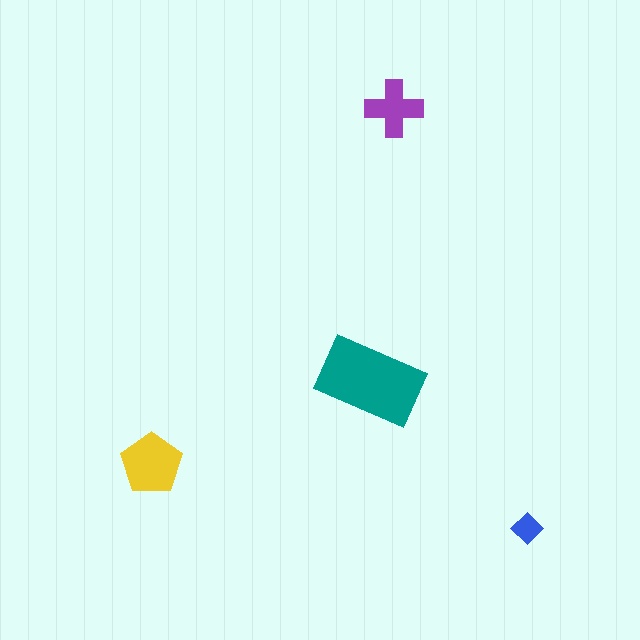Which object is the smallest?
The blue diamond.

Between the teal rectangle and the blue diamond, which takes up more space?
The teal rectangle.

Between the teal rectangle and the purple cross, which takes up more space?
The teal rectangle.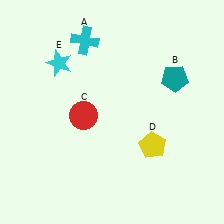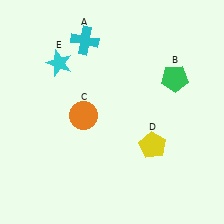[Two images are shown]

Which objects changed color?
B changed from teal to green. C changed from red to orange.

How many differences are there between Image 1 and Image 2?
There are 2 differences between the two images.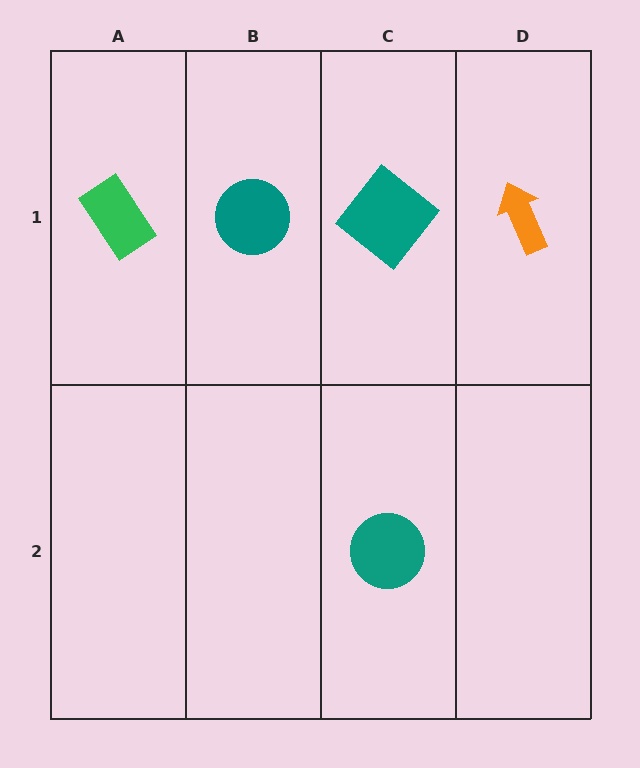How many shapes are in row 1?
4 shapes.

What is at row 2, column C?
A teal circle.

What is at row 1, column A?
A green rectangle.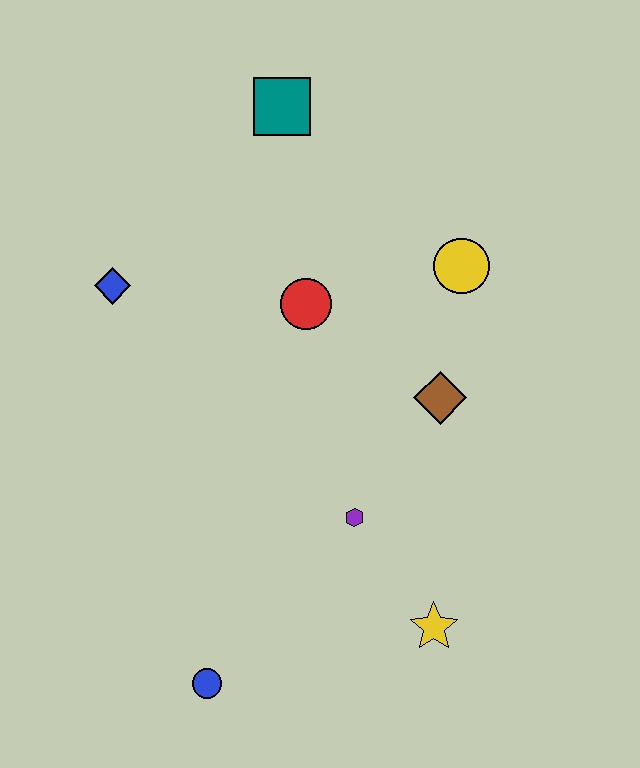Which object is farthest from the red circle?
The blue circle is farthest from the red circle.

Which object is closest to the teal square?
The red circle is closest to the teal square.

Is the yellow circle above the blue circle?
Yes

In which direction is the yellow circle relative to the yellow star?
The yellow circle is above the yellow star.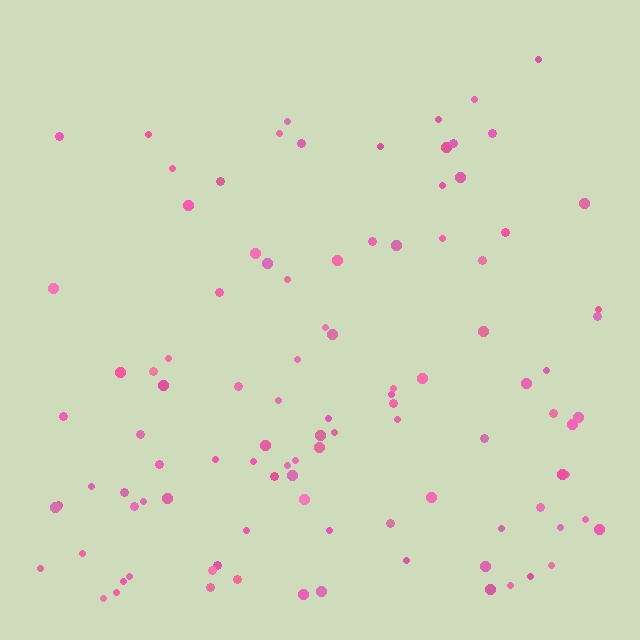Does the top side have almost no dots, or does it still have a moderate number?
Still a moderate number, just noticeably fewer than the bottom.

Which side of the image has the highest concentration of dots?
The bottom.